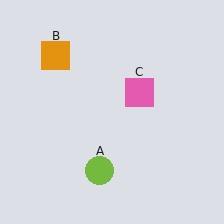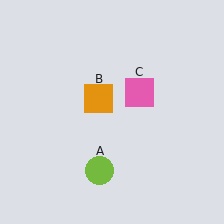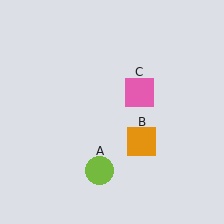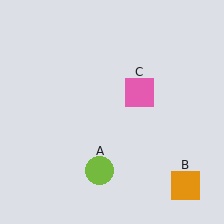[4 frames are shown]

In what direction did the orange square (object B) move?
The orange square (object B) moved down and to the right.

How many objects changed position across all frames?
1 object changed position: orange square (object B).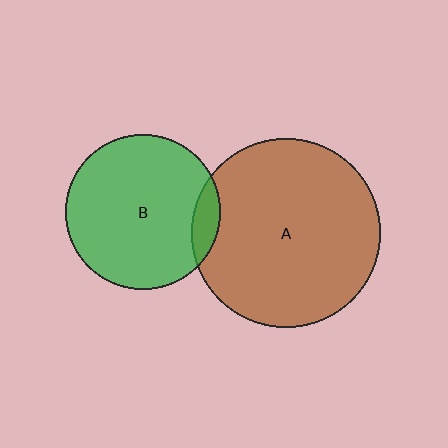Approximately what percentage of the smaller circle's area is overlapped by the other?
Approximately 10%.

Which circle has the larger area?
Circle A (brown).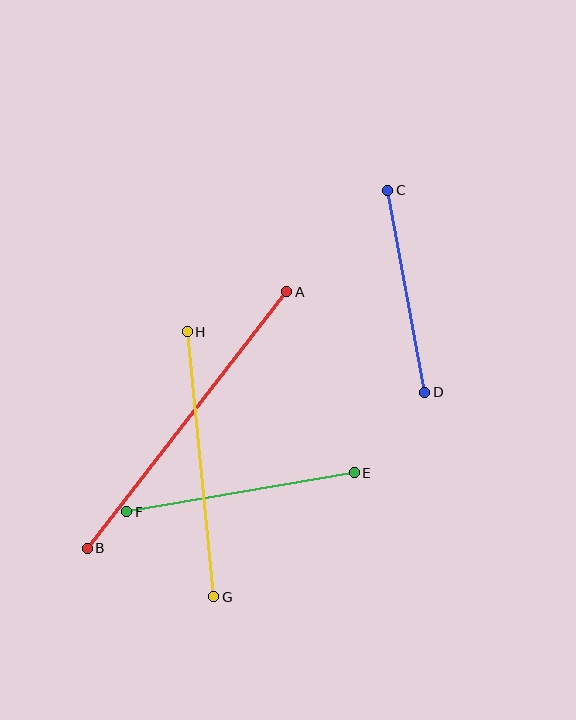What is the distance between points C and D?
The distance is approximately 205 pixels.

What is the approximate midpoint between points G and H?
The midpoint is at approximately (200, 464) pixels.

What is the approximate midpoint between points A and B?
The midpoint is at approximately (187, 420) pixels.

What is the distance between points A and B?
The distance is approximately 325 pixels.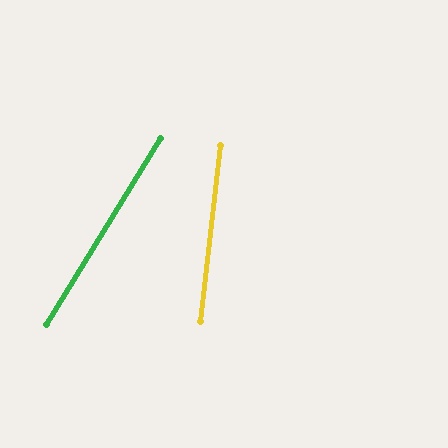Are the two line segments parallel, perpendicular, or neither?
Neither parallel nor perpendicular — they differ by about 25°.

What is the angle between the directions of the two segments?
Approximately 25 degrees.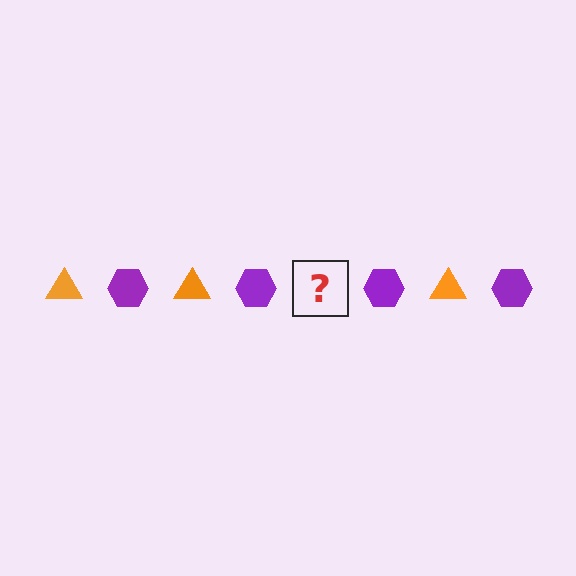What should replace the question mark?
The question mark should be replaced with an orange triangle.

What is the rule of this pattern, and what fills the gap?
The rule is that the pattern alternates between orange triangle and purple hexagon. The gap should be filled with an orange triangle.